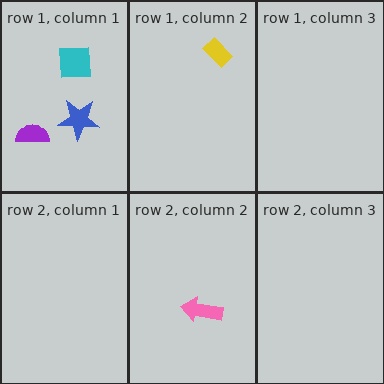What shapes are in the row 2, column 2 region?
The pink arrow.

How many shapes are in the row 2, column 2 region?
1.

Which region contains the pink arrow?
The row 2, column 2 region.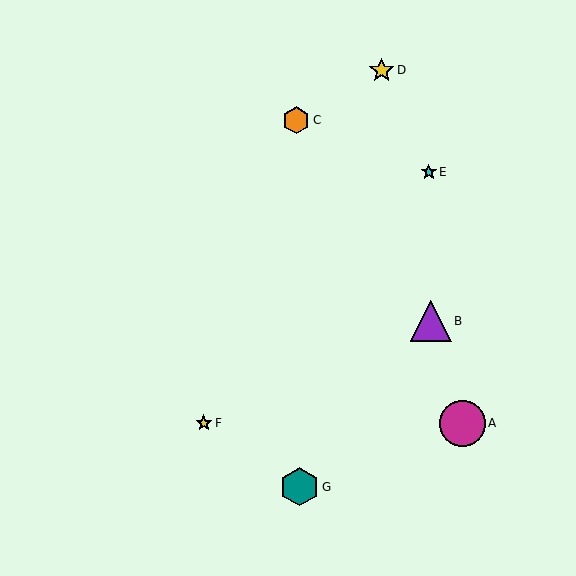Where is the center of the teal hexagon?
The center of the teal hexagon is at (299, 487).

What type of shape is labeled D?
Shape D is a yellow star.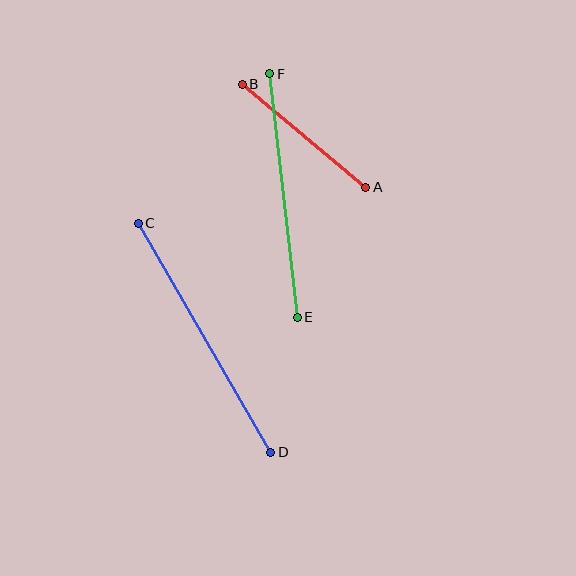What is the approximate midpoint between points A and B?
The midpoint is at approximately (304, 136) pixels.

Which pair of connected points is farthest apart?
Points C and D are farthest apart.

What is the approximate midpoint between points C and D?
The midpoint is at approximately (204, 338) pixels.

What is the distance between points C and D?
The distance is approximately 264 pixels.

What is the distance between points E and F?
The distance is approximately 245 pixels.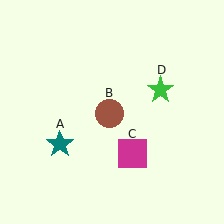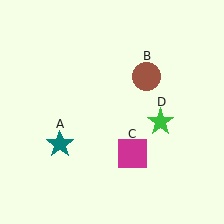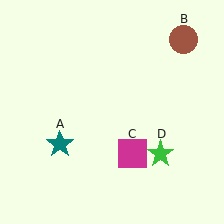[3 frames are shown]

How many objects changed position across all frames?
2 objects changed position: brown circle (object B), green star (object D).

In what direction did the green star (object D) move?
The green star (object D) moved down.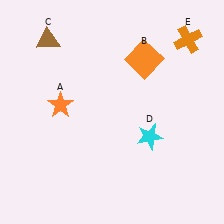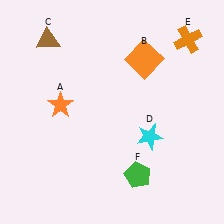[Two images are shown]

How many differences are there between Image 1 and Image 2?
There is 1 difference between the two images.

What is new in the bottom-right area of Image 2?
A green pentagon (F) was added in the bottom-right area of Image 2.